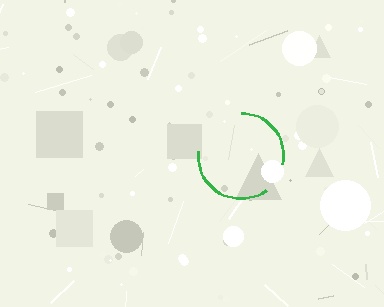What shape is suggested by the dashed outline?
The dashed outline suggests a circle.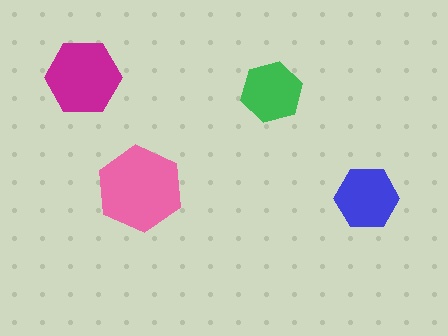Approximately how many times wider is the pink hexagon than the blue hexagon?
About 1.5 times wider.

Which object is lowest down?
The blue hexagon is bottommost.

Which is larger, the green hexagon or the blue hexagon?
The blue one.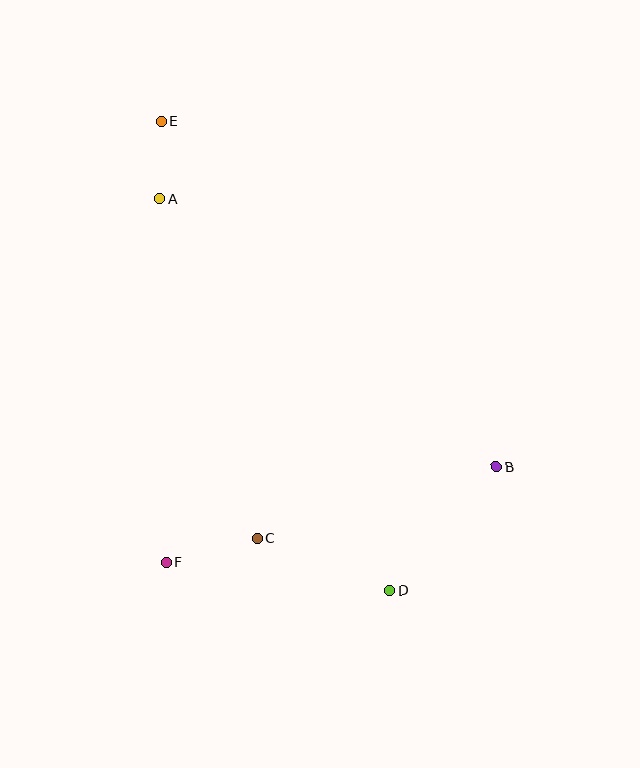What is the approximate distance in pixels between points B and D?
The distance between B and D is approximately 163 pixels.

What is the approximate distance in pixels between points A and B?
The distance between A and B is approximately 430 pixels.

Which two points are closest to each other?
Points A and E are closest to each other.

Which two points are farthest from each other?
Points D and E are farthest from each other.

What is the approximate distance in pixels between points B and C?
The distance between B and C is approximately 250 pixels.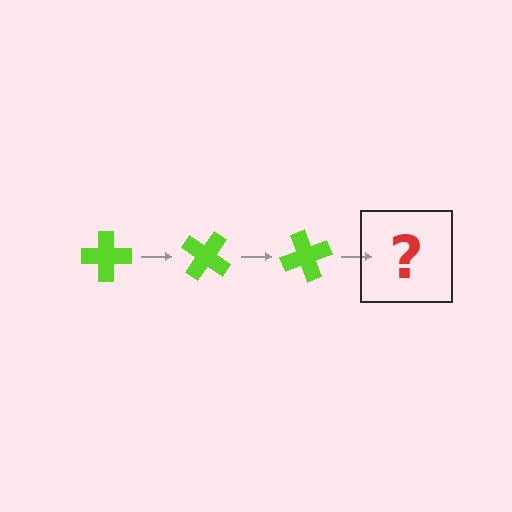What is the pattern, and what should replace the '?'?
The pattern is that the cross rotates 35 degrees each step. The '?' should be a lime cross rotated 105 degrees.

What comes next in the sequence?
The next element should be a lime cross rotated 105 degrees.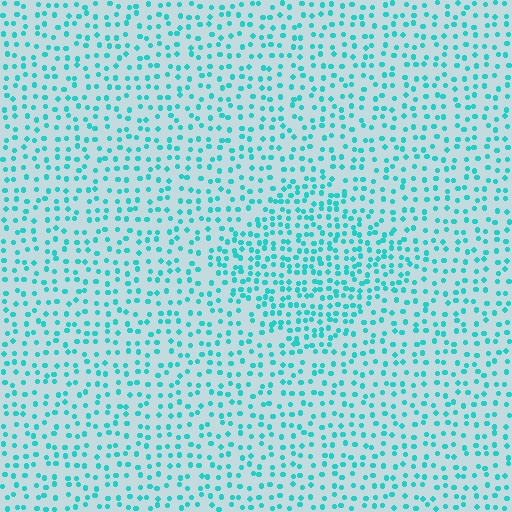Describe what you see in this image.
The image contains small cyan elements arranged at two different densities. A diamond-shaped region is visible where the elements are more densely packed than the surrounding area.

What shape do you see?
I see a diamond.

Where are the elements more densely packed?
The elements are more densely packed inside the diamond boundary.